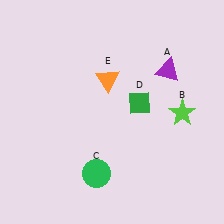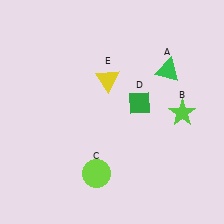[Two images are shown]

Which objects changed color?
A changed from purple to green. C changed from green to lime. E changed from orange to yellow.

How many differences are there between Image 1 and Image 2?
There are 3 differences between the two images.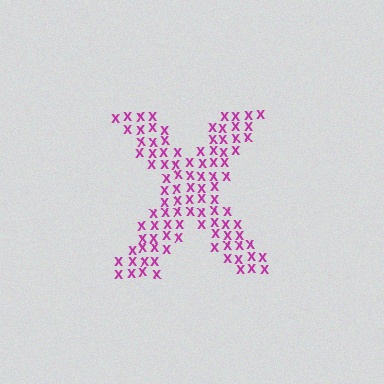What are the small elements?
The small elements are letter X's.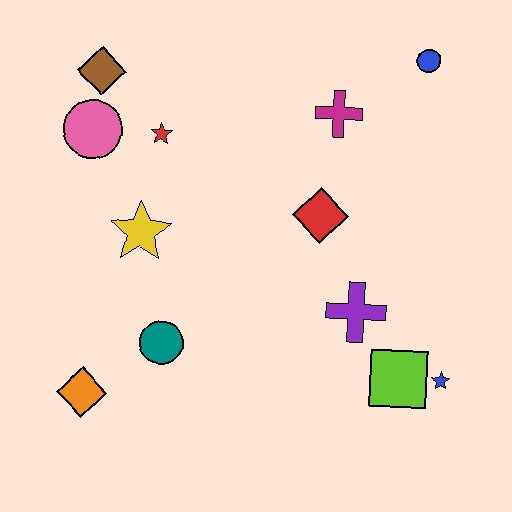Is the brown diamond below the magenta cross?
No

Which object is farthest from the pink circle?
The blue star is farthest from the pink circle.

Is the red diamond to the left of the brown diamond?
No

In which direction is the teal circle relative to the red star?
The teal circle is below the red star.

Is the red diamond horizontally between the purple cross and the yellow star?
Yes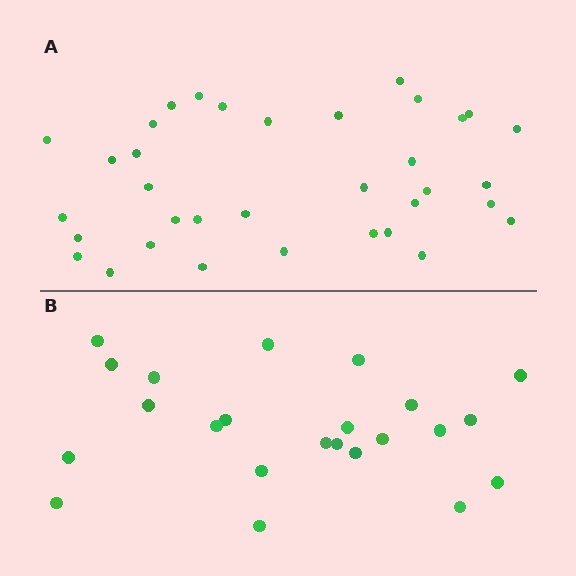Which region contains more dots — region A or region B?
Region A (the top region) has more dots.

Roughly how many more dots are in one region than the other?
Region A has roughly 12 or so more dots than region B.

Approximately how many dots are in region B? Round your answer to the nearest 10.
About 20 dots. (The exact count is 23, which rounds to 20.)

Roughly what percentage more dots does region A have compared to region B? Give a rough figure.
About 50% more.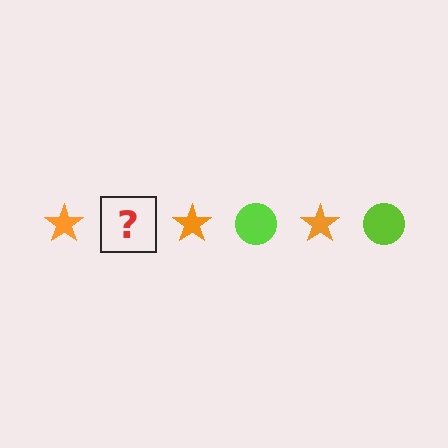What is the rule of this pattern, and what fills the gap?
The rule is that the pattern alternates between orange star and lime circle. The gap should be filled with a lime circle.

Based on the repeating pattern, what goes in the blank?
The blank should be a lime circle.